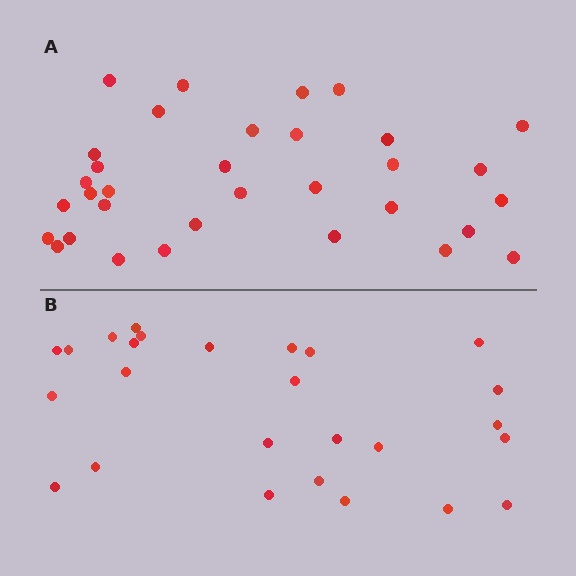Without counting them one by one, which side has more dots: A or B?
Region A (the top region) has more dots.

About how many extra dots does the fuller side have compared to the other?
Region A has roughly 8 or so more dots than region B.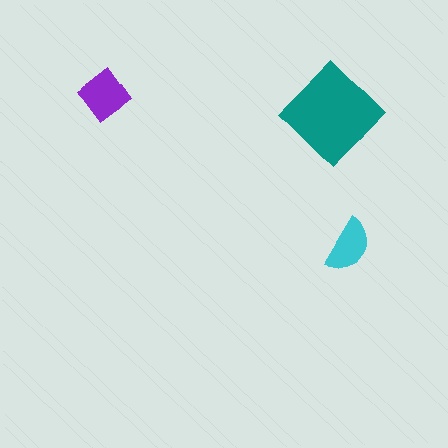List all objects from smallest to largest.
The cyan semicircle, the purple diamond, the teal diamond.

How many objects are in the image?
There are 3 objects in the image.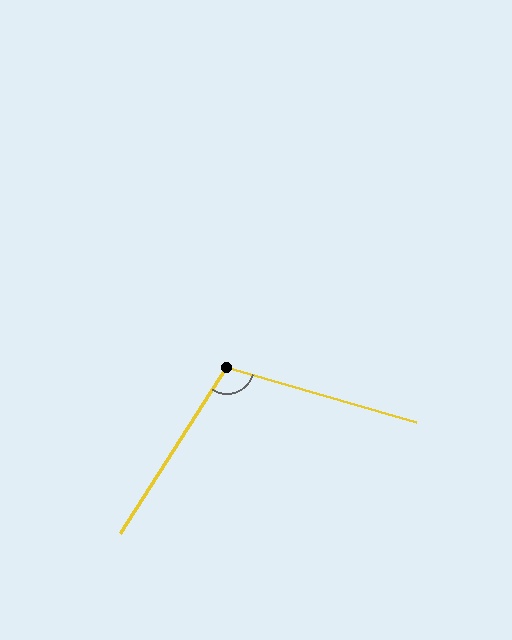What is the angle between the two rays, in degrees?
Approximately 106 degrees.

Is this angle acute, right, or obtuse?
It is obtuse.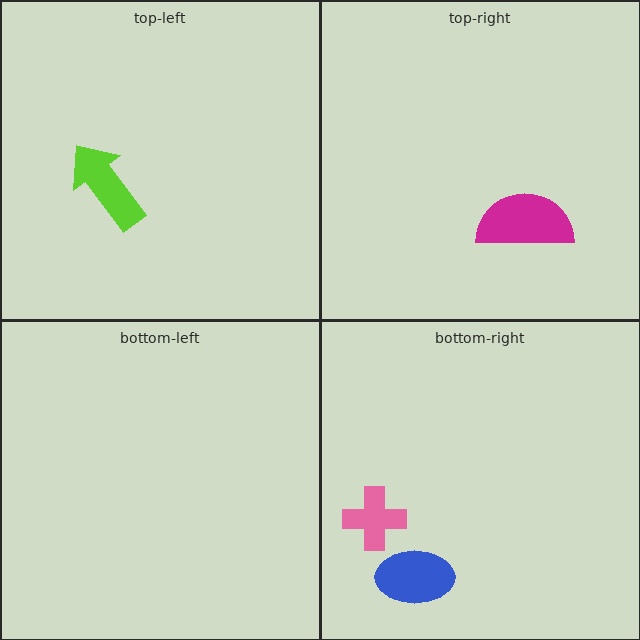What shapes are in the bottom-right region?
The blue ellipse, the pink cross.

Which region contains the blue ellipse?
The bottom-right region.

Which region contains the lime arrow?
The top-left region.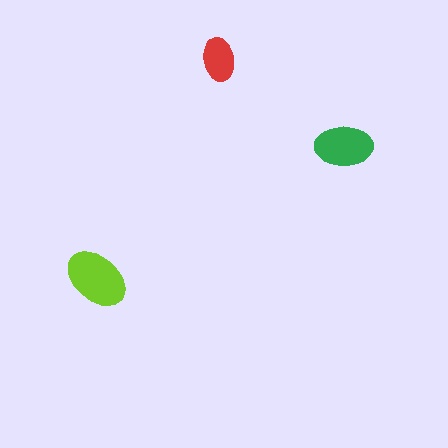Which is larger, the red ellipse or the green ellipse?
The green one.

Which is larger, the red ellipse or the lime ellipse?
The lime one.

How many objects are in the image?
There are 3 objects in the image.